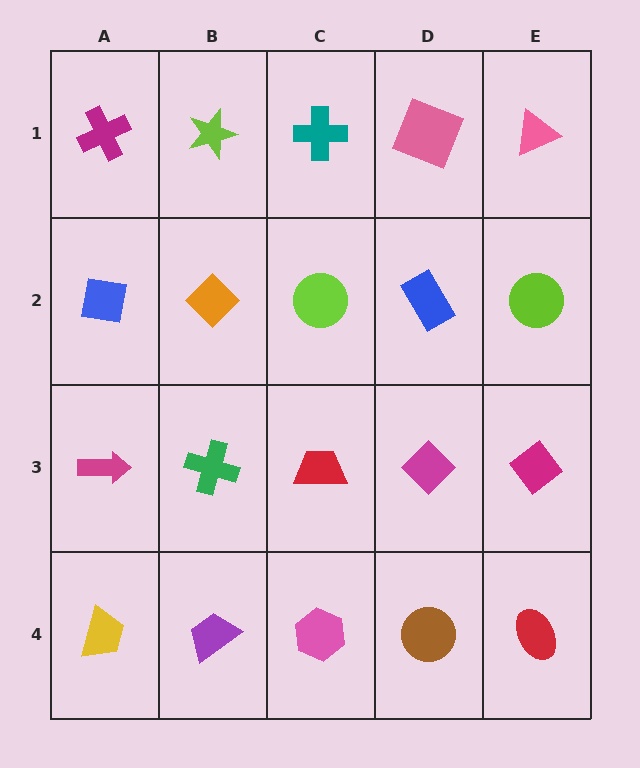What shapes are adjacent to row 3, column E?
A lime circle (row 2, column E), a red ellipse (row 4, column E), a magenta diamond (row 3, column D).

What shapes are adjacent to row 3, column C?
A lime circle (row 2, column C), a pink hexagon (row 4, column C), a green cross (row 3, column B), a magenta diamond (row 3, column D).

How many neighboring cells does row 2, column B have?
4.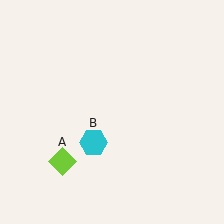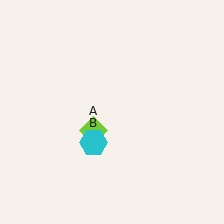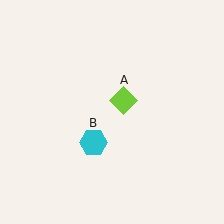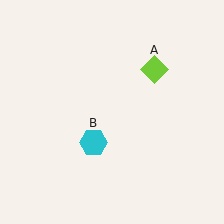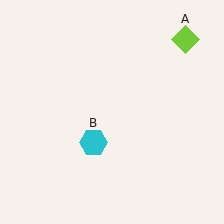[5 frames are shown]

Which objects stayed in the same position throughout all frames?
Cyan hexagon (object B) remained stationary.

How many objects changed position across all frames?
1 object changed position: lime diamond (object A).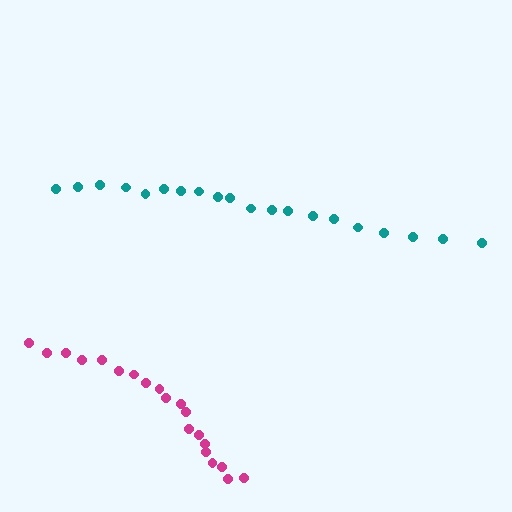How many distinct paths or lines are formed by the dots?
There are 2 distinct paths.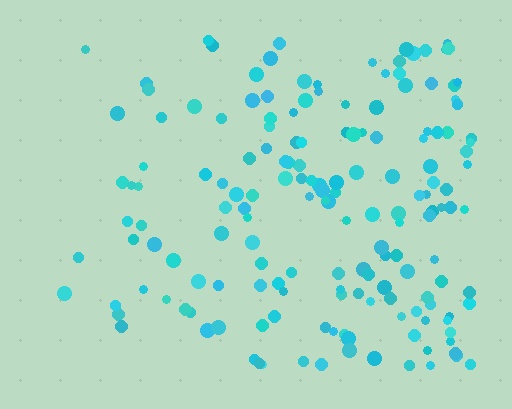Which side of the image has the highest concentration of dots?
The right.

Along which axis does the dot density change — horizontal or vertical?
Horizontal.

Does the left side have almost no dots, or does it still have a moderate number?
Still a moderate number, just noticeably fewer than the right.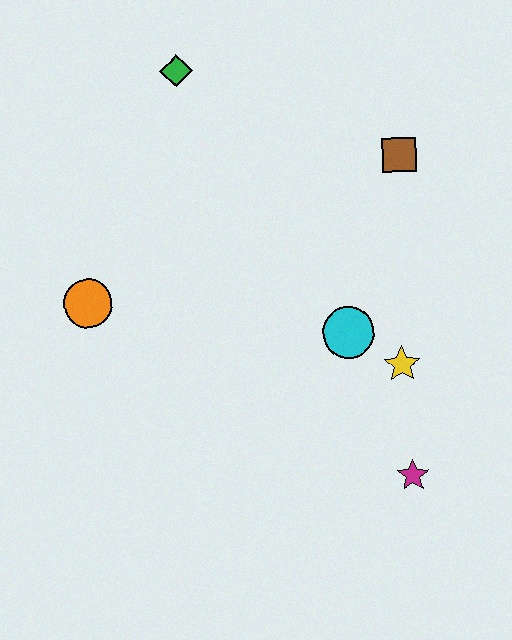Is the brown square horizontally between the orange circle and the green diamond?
No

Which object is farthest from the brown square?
The orange circle is farthest from the brown square.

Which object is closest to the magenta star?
The yellow star is closest to the magenta star.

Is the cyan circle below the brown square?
Yes